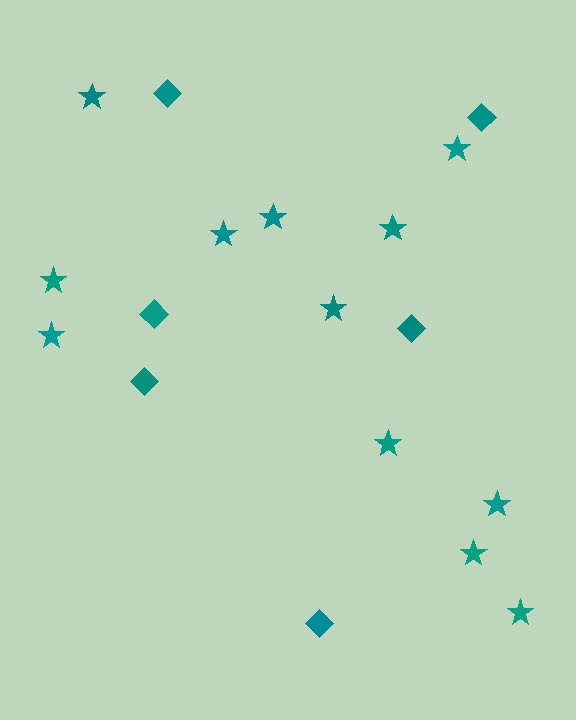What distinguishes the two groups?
There are 2 groups: one group of diamonds (6) and one group of stars (12).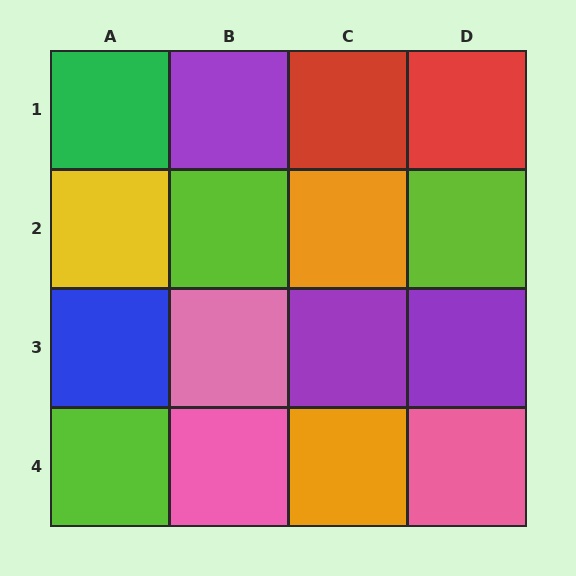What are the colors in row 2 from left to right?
Yellow, lime, orange, lime.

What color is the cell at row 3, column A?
Blue.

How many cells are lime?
3 cells are lime.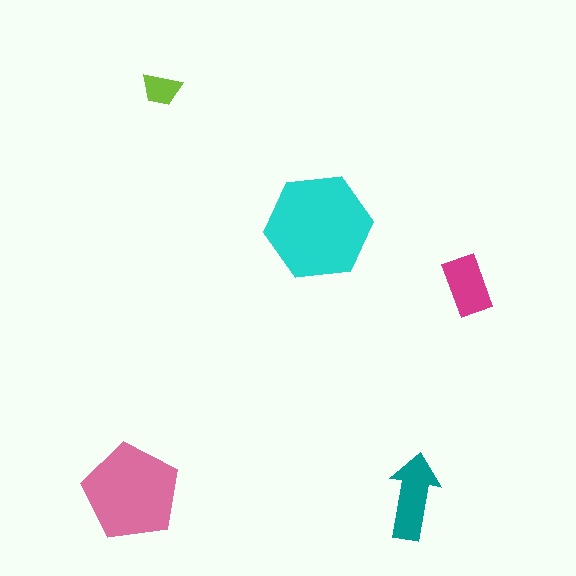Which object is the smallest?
The lime trapezoid.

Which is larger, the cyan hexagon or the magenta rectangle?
The cyan hexagon.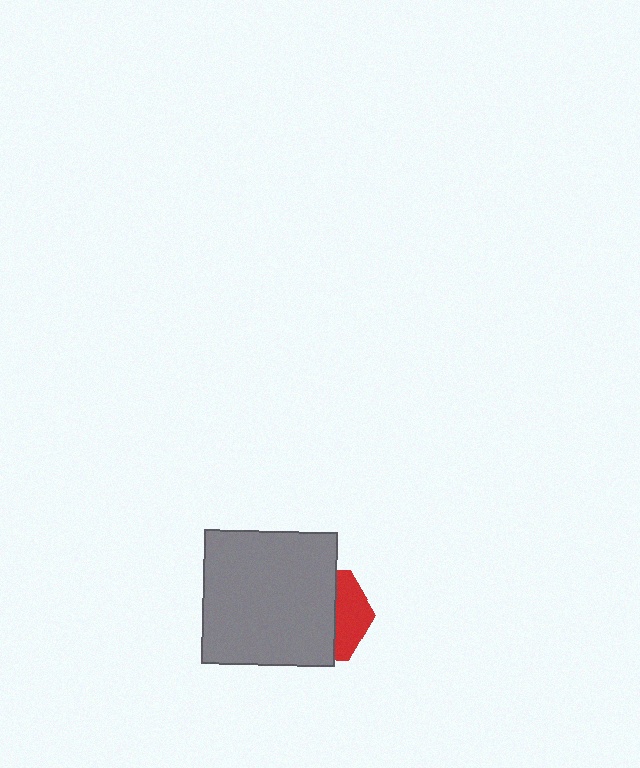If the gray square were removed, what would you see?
You would see the complete red hexagon.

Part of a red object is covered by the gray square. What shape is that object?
It is a hexagon.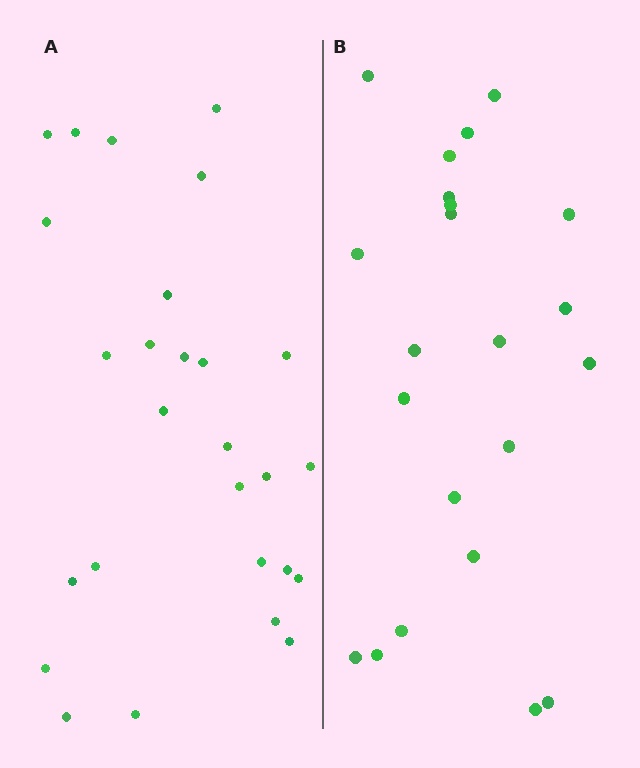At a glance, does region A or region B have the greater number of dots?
Region A (the left region) has more dots.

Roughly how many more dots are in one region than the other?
Region A has about 5 more dots than region B.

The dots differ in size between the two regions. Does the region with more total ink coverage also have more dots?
No. Region B has more total ink coverage because its dots are larger, but region A actually contains more individual dots. Total area can be misleading — the number of items is what matters here.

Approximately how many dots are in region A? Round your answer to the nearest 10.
About 30 dots. (The exact count is 27, which rounds to 30.)